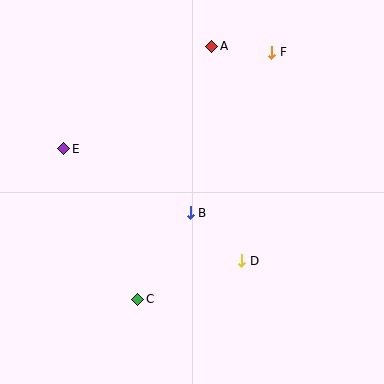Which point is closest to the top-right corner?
Point F is closest to the top-right corner.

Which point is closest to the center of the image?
Point B at (190, 213) is closest to the center.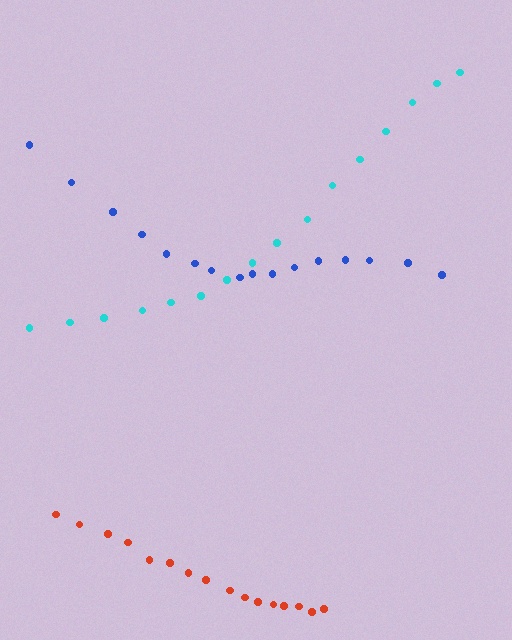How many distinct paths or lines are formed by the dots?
There are 3 distinct paths.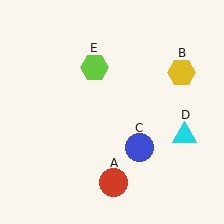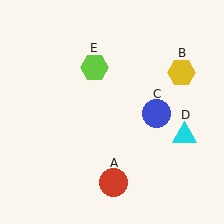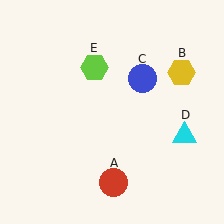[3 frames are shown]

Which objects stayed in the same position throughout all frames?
Red circle (object A) and yellow hexagon (object B) and cyan triangle (object D) and lime hexagon (object E) remained stationary.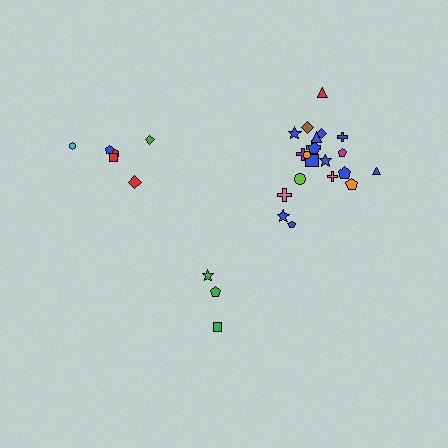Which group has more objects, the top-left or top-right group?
The top-right group.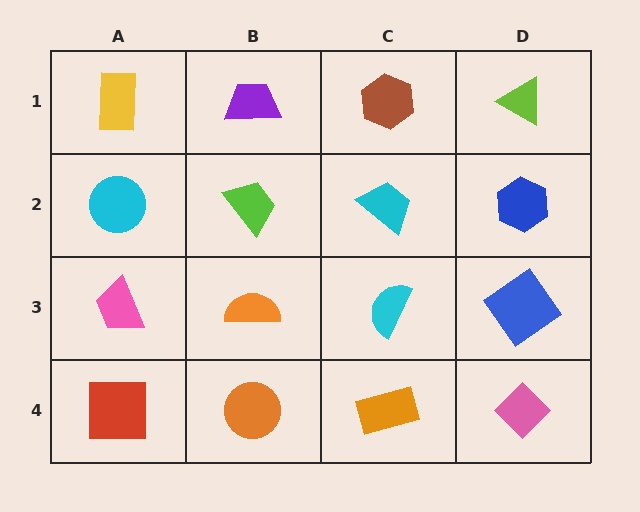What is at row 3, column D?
A blue diamond.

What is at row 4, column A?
A red square.